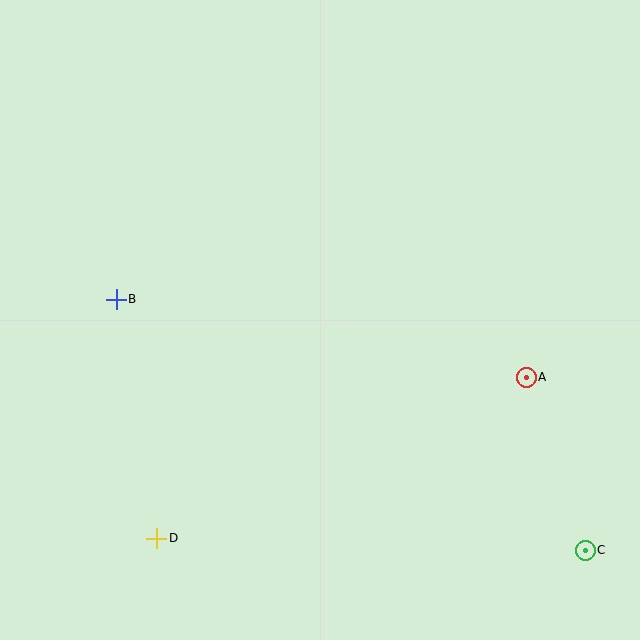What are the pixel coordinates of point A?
Point A is at (526, 377).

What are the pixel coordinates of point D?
Point D is at (157, 538).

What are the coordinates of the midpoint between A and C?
The midpoint between A and C is at (556, 464).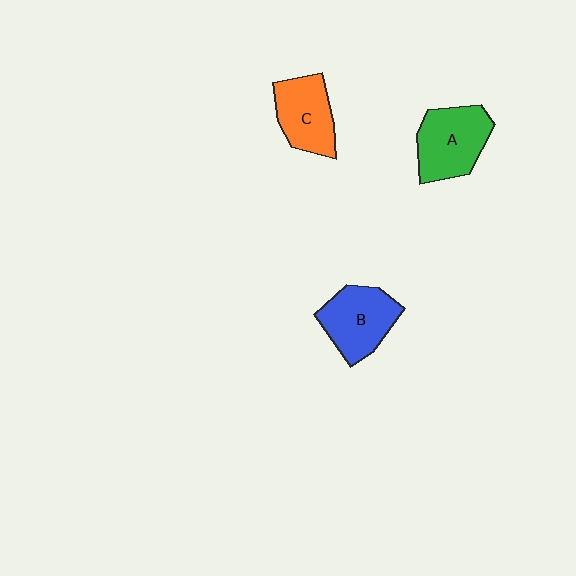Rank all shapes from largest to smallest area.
From largest to smallest: A (green), B (blue), C (orange).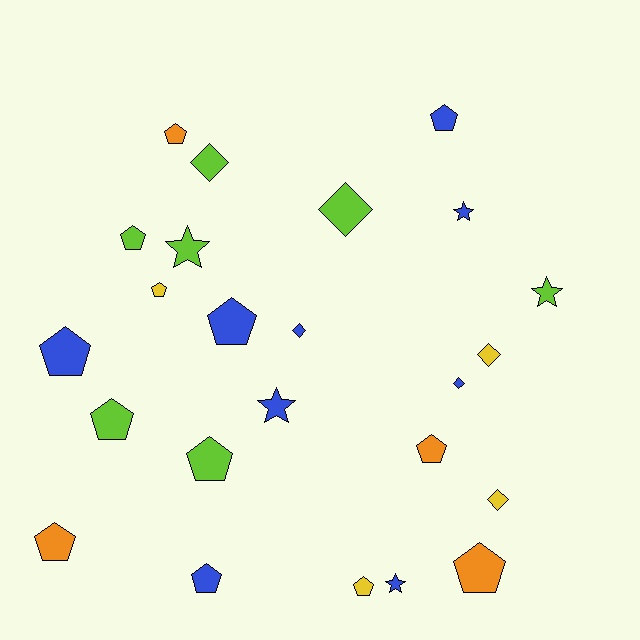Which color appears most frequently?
Blue, with 9 objects.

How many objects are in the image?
There are 24 objects.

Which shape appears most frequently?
Pentagon, with 13 objects.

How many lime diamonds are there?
There are 2 lime diamonds.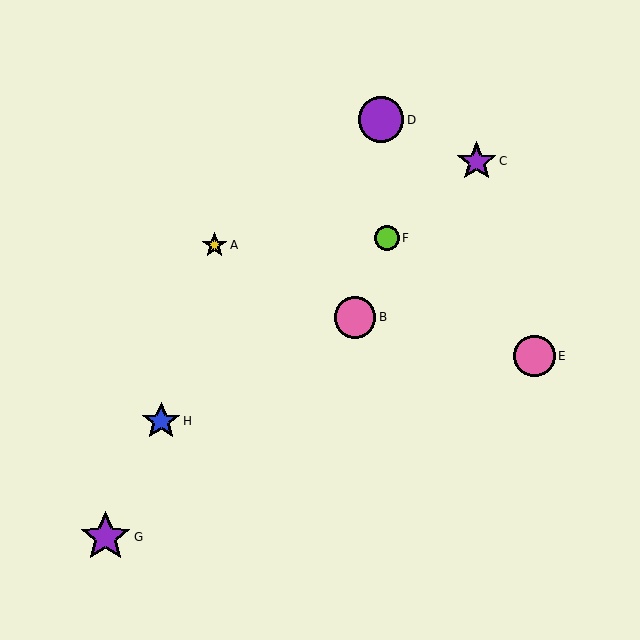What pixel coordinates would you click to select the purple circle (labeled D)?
Click at (381, 120) to select the purple circle D.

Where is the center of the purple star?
The center of the purple star is at (477, 161).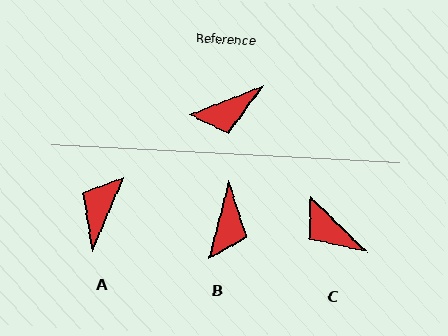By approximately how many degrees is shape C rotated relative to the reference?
Approximately 66 degrees clockwise.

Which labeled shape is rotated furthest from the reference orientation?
A, about 135 degrees away.